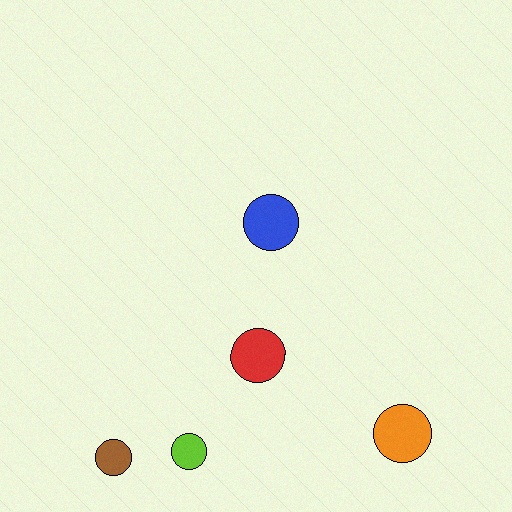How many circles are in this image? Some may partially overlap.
There are 5 circles.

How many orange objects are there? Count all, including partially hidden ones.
There is 1 orange object.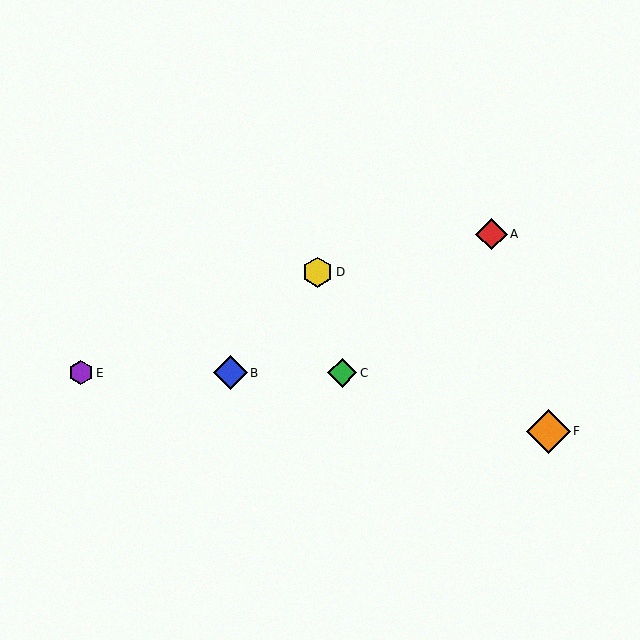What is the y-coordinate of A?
Object A is at y≈234.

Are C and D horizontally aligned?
No, C is at y≈373 and D is at y≈272.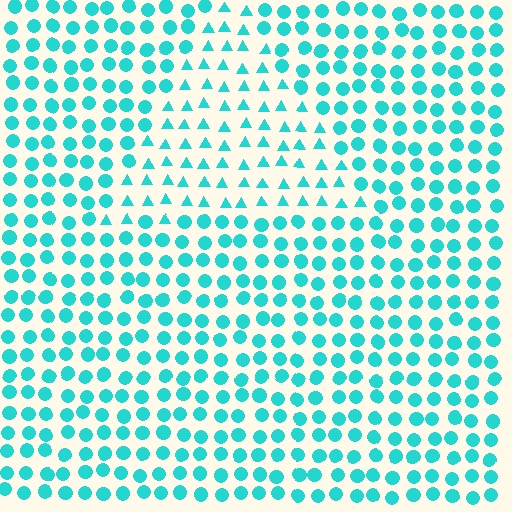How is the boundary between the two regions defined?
The boundary is defined by a change in element shape: triangles inside vs. circles outside. All elements share the same color and spacing.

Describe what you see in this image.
The image is filled with small cyan elements arranged in a uniform grid. A triangle-shaped region contains triangles, while the surrounding area contains circles. The boundary is defined purely by the change in element shape.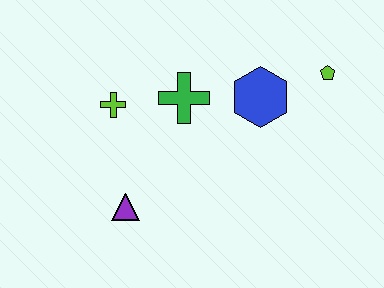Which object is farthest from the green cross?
The lime pentagon is farthest from the green cross.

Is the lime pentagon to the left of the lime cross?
No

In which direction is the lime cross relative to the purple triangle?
The lime cross is above the purple triangle.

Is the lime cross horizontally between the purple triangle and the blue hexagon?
No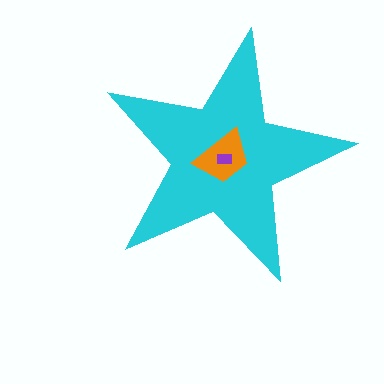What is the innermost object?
The purple rectangle.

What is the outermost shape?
The cyan star.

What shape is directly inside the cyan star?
The orange trapezoid.